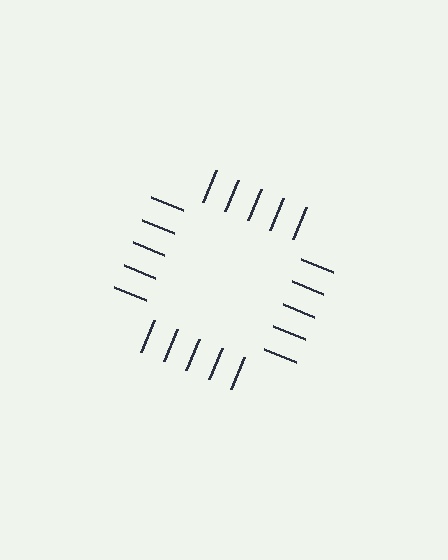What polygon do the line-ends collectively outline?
An illusory square — the line segments terminate on its edges but no continuous stroke is drawn.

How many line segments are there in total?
20 — 5 along each of the 4 edges.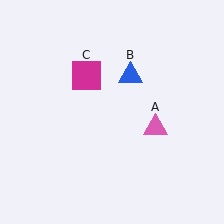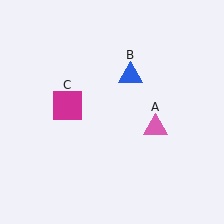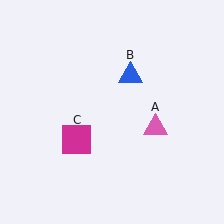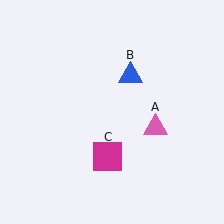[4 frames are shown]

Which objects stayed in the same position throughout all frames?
Pink triangle (object A) and blue triangle (object B) remained stationary.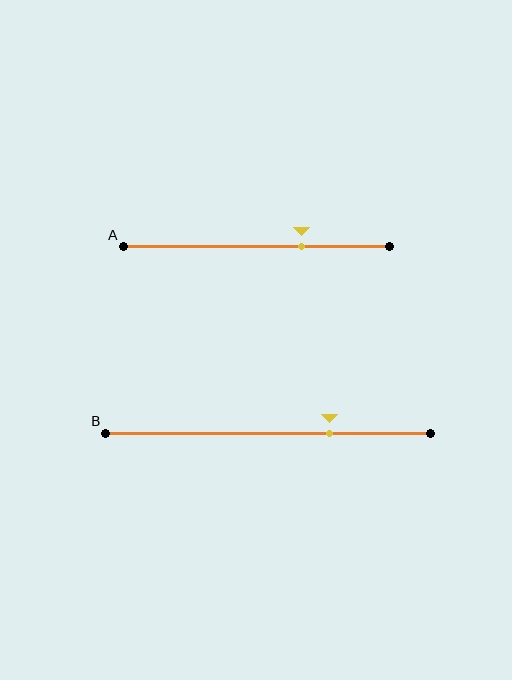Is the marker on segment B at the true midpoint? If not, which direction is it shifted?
No, the marker on segment B is shifted to the right by about 19% of the segment length.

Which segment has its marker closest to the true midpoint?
Segment A has its marker closest to the true midpoint.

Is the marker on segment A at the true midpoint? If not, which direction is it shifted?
No, the marker on segment A is shifted to the right by about 17% of the segment length.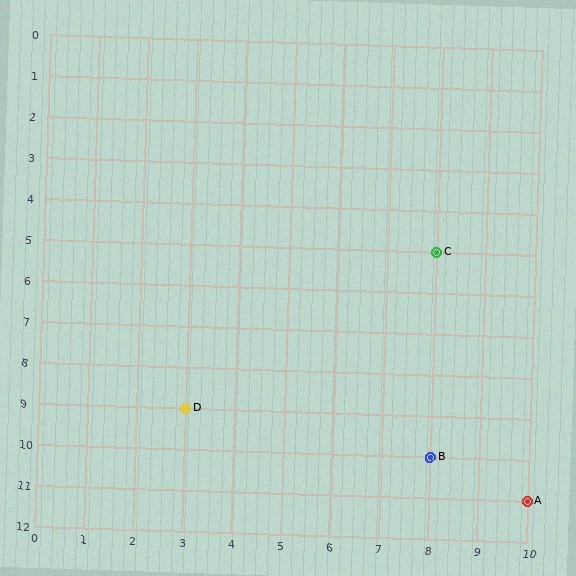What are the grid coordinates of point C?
Point C is at grid coordinates (8, 5).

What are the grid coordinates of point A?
Point A is at grid coordinates (10, 11).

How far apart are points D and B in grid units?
Points D and B are 5 columns and 1 row apart (about 5.1 grid units diagonally).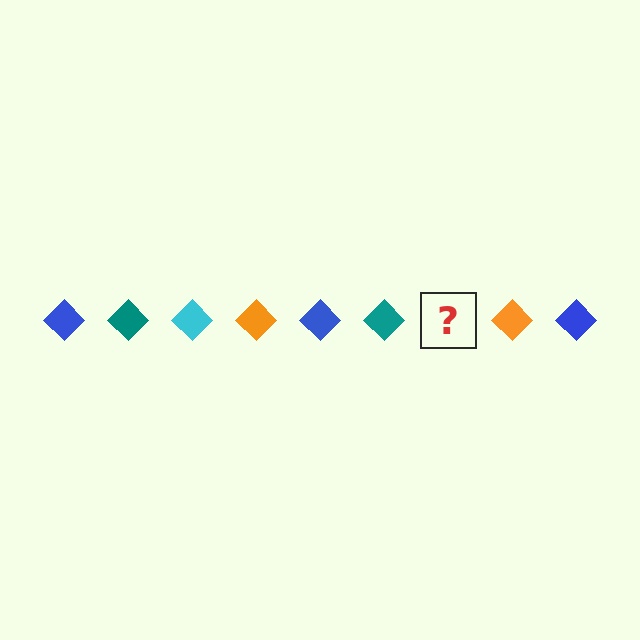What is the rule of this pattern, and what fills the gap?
The rule is that the pattern cycles through blue, teal, cyan, orange diamonds. The gap should be filled with a cyan diamond.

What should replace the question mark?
The question mark should be replaced with a cyan diamond.